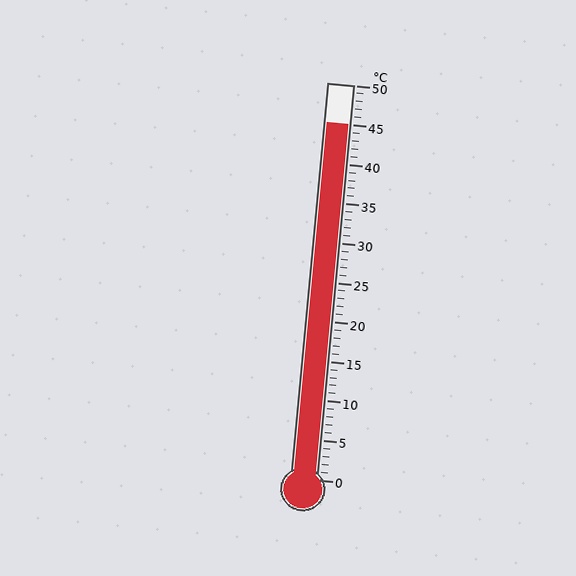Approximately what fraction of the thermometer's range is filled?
The thermometer is filled to approximately 90% of its range.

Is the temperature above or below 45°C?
The temperature is at 45°C.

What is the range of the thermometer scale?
The thermometer scale ranges from 0°C to 50°C.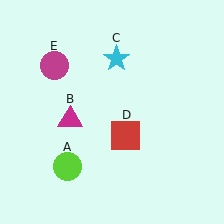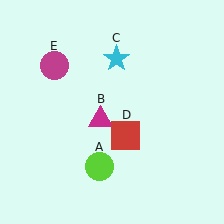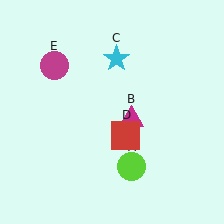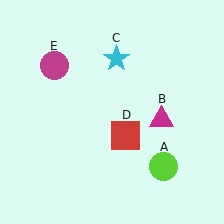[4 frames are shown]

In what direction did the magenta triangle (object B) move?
The magenta triangle (object B) moved right.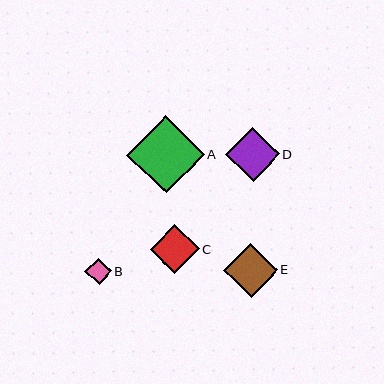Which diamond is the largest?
Diamond A is the largest with a size of approximately 77 pixels.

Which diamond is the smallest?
Diamond B is the smallest with a size of approximately 26 pixels.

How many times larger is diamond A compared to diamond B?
Diamond A is approximately 2.9 times the size of diamond B.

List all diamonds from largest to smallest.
From largest to smallest: A, E, D, C, B.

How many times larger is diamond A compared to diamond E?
Diamond A is approximately 1.4 times the size of diamond E.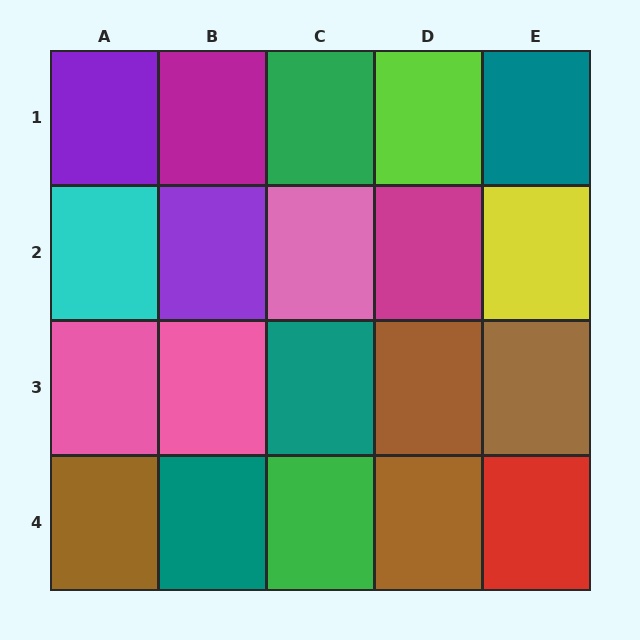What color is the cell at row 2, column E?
Yellow.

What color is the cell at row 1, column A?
Purple.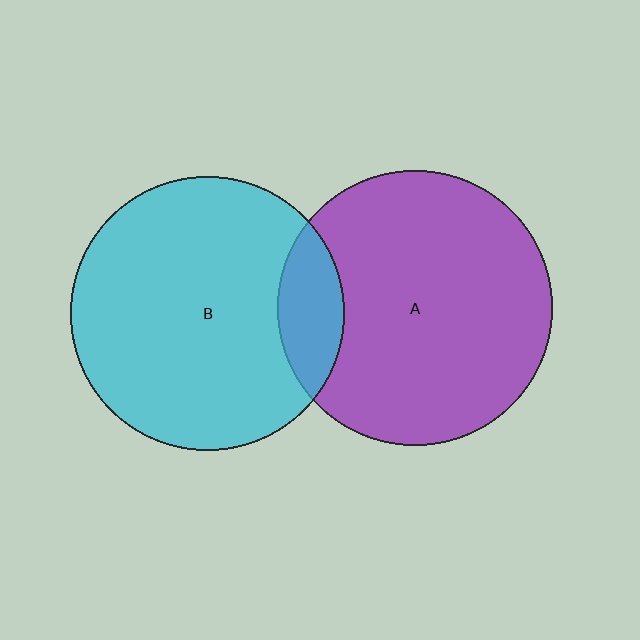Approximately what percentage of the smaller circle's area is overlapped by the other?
Approximately 15%.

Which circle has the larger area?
Circle A (purple).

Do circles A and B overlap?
Yes.